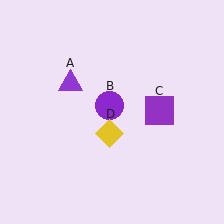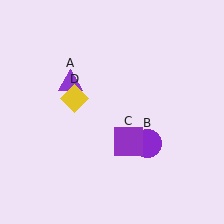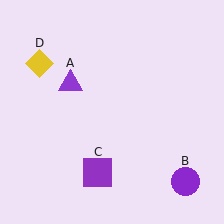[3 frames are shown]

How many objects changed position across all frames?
3 objects changed position: purple circle (object B), purple square (object C), yellow diamond (object D).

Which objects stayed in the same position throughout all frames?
Purple triangle (object A) remained stationary.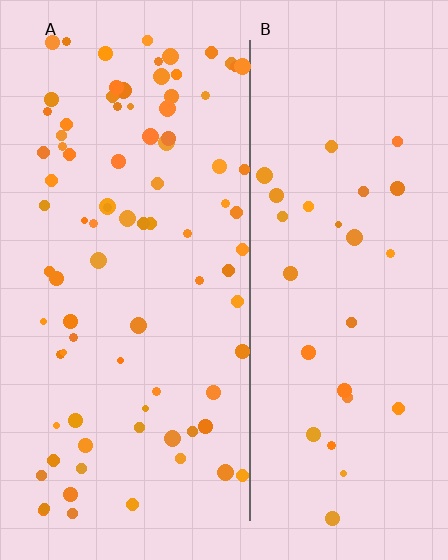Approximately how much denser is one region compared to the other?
Approximately 3.0× — region A over region B.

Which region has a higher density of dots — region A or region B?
A (the left).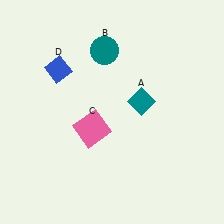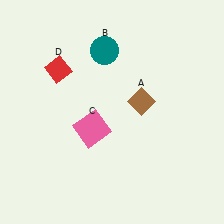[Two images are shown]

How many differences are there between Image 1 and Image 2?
There are 2 differences between the two images.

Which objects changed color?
A changed from teal to brown. D changed from blue to red.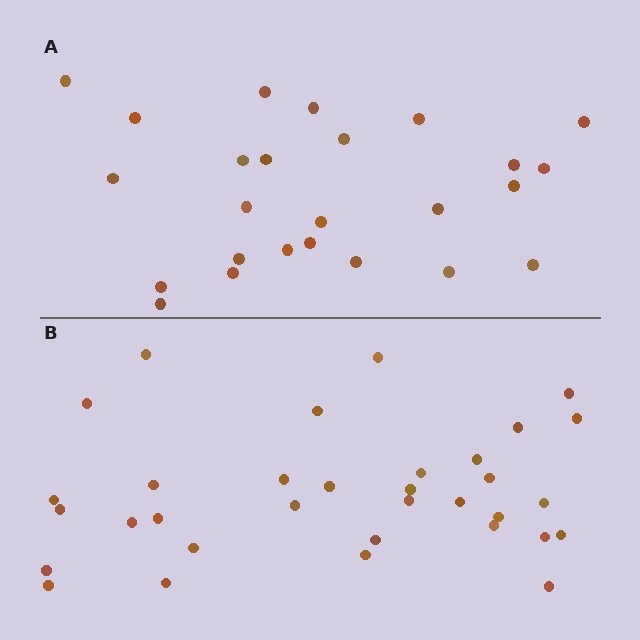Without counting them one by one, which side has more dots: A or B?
Region B (the bottom region) has more dots.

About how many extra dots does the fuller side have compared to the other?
Region B has roughly 8 or so more dots than region A.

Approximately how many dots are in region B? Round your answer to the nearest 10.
About 30 dots. (The exact count is 33, which rounds to 30.)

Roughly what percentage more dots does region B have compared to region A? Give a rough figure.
About 30% more.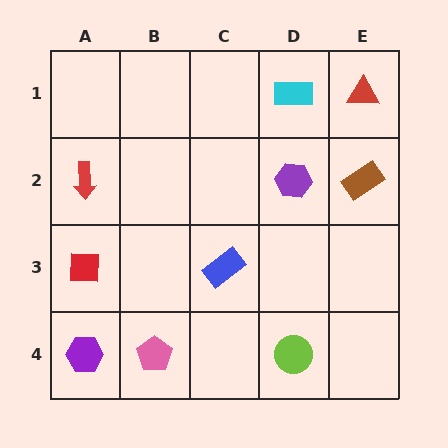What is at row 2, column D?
A purple hexagon.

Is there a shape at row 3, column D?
No, that cell is empty.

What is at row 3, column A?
A red square.